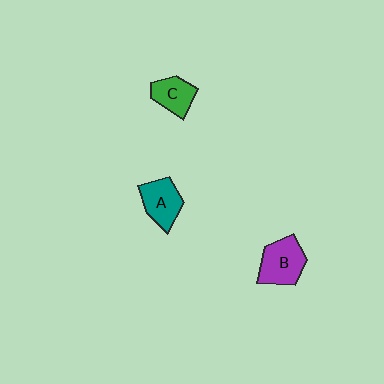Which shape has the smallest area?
Shape C (green).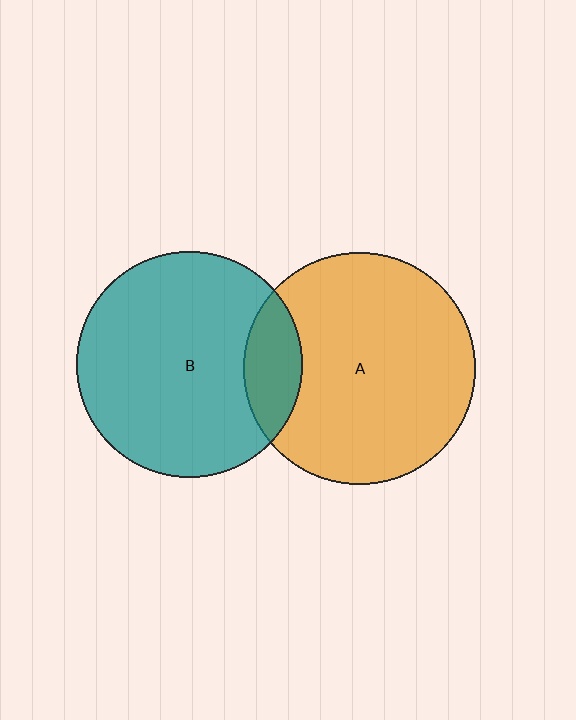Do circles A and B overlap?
Yes.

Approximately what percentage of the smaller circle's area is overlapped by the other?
Approximately 15%.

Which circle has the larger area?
Circle A (orange).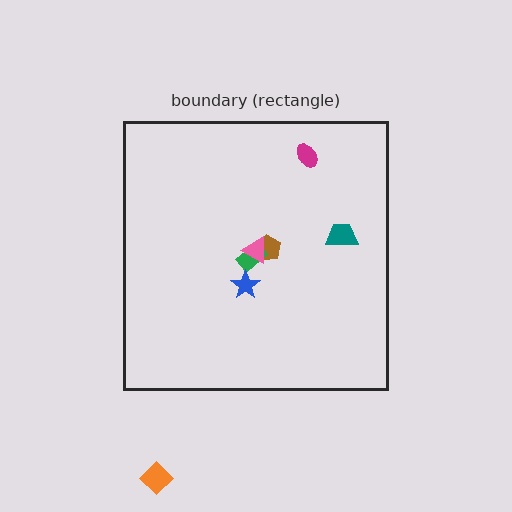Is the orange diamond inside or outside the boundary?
Outside.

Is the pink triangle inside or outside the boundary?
Inside.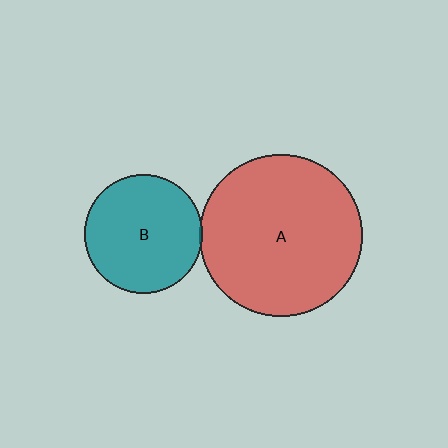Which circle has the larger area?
Circle A (red).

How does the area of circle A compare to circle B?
Approximately 1.9 times.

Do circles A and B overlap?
Yes.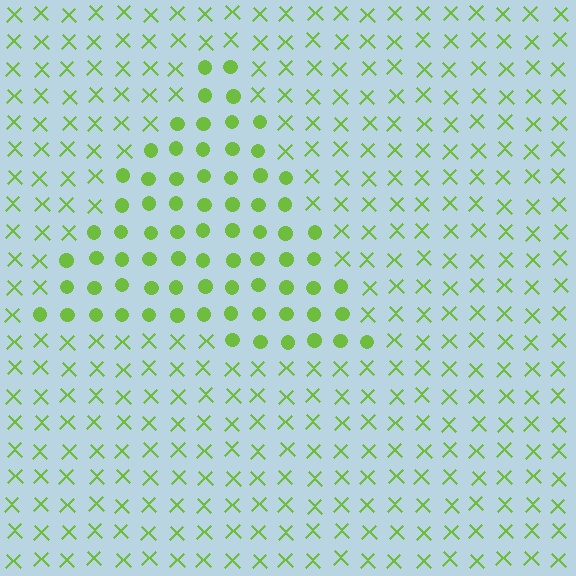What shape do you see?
I see a triangle.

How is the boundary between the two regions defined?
The boundary is defined by a change in element shape: circles inside vs. X marks outside. All elements share the same color and spacing.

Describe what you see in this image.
The image is filled with small lime elements arranged in a uniform grid. A triangle-shaped region contains circles, while the surrounding area contains X marks. The boundary is defined purely by the change in element shape.